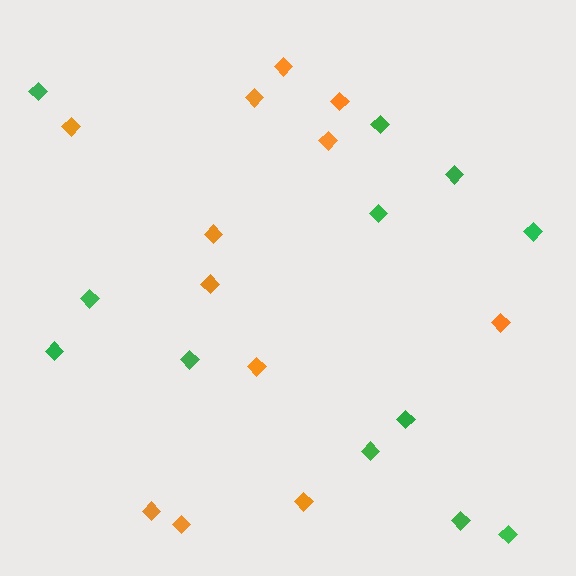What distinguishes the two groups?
There are 2 groups: one group of green diamonds (12) and one group of orange diamonds (12).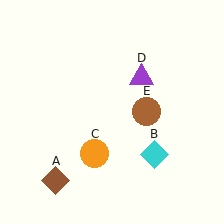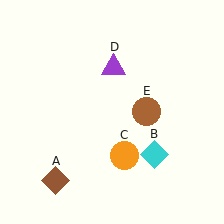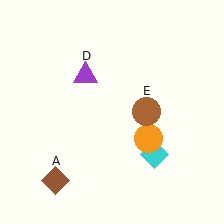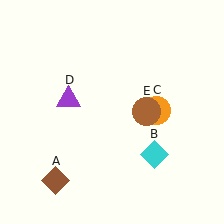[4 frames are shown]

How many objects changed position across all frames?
2 objects changed position: orange circle (object C), purple triangle (object D).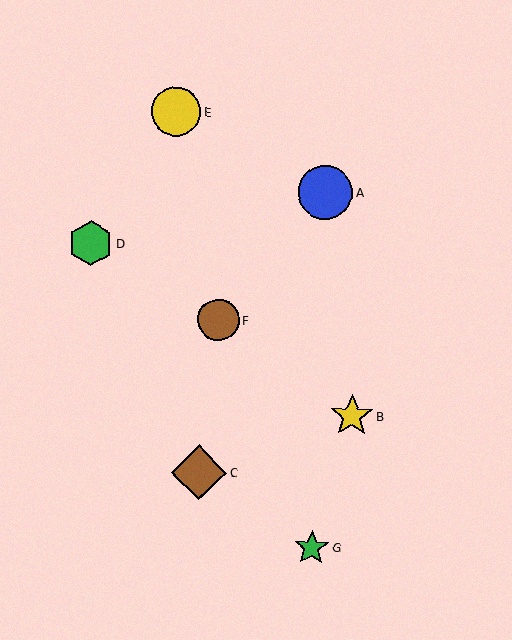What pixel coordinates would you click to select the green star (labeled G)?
Click at (311, 548) to select the green star G.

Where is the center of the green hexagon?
The center of the green hexagon is at (91, 243).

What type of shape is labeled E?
Shape E is a yellow circle.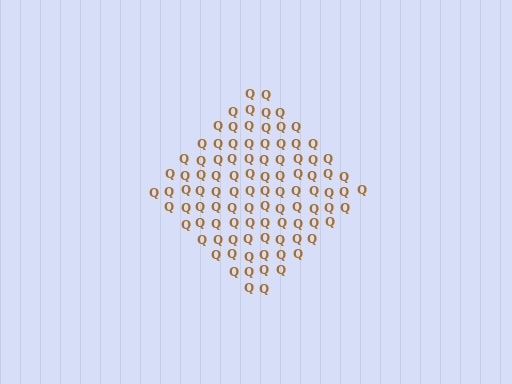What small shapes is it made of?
It is made of small letter Q's.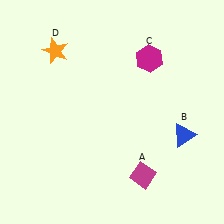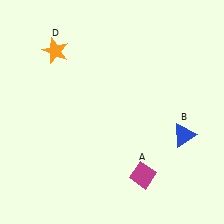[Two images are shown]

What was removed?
The magenta hexagon (C) was removed in Image 2.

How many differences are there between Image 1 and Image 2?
There is 1 difference between the two images.